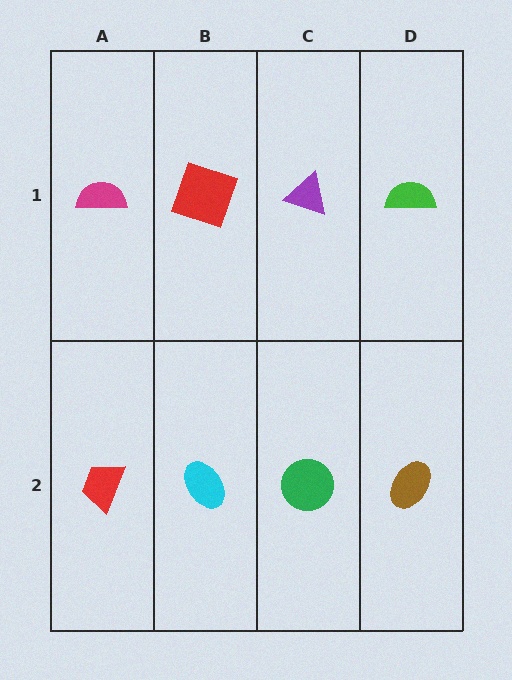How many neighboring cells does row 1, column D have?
2.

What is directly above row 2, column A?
A magenta semicircle.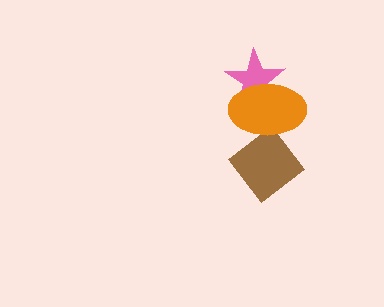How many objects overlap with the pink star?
1 object overlaps with the pink star.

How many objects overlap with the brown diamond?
1 object overlaps with the brown diamond.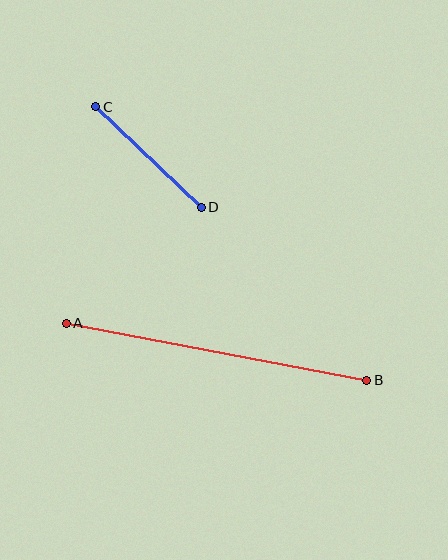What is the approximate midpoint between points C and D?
The midpoint is at approximately (149, 157) pixels.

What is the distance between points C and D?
The distance is approximately 146 pixels.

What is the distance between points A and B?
The distance is approximately 306 pixels.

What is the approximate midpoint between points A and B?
The midpoint is at approximately (217, 352) pixels.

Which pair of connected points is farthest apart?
Points A and B are farthest apart.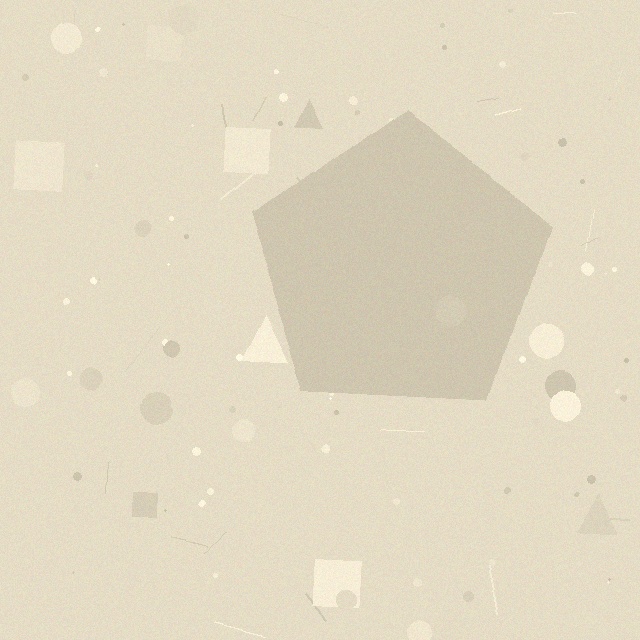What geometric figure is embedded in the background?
A pentagon is embedded in the background.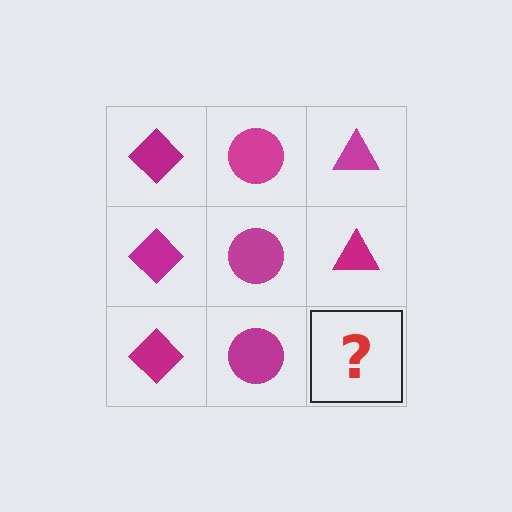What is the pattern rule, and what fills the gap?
The rule is that each column has a consistent shape. The gap should be filled with a magenta triangle.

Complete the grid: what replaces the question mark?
The question mark should be replaced with a magenta triangle.